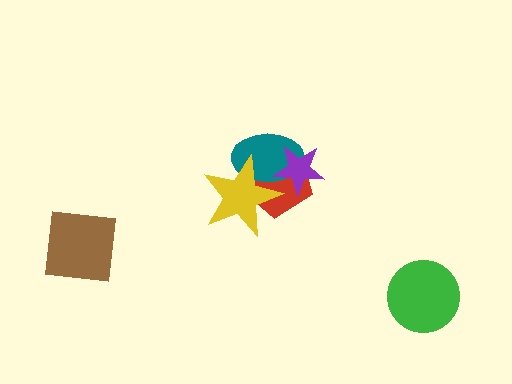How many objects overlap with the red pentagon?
3 objects overlap with the red pentagon.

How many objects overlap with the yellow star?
2 objects overlap with the yellow star.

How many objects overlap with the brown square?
0 objects overlap with the brown square.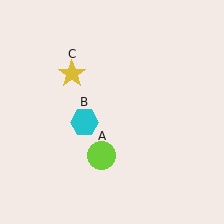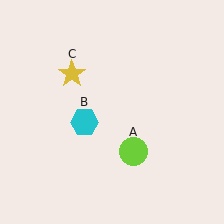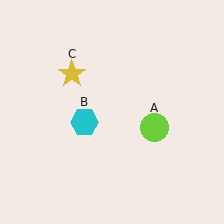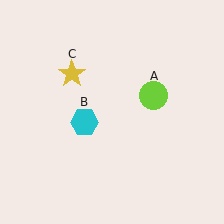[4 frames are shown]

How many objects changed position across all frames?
1 object changed position: lime circle (object A).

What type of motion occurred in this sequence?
The lime circle (object A) rotated counterclockwise around the center of the scene.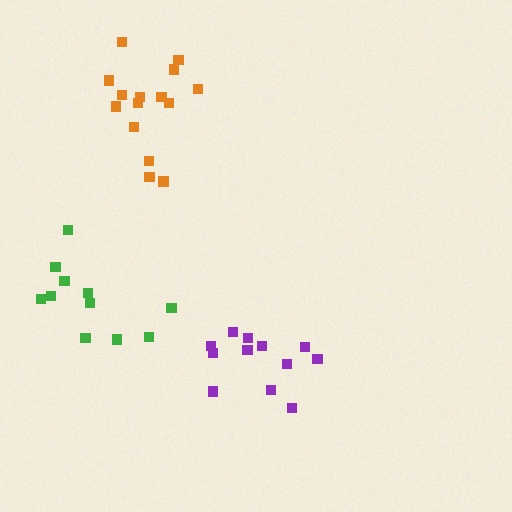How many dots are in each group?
Group 1: 15 dots, Group 2: 12 dots, Group 3: 11 dots (38 total).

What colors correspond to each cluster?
The clusters are colored: orange, purple, green.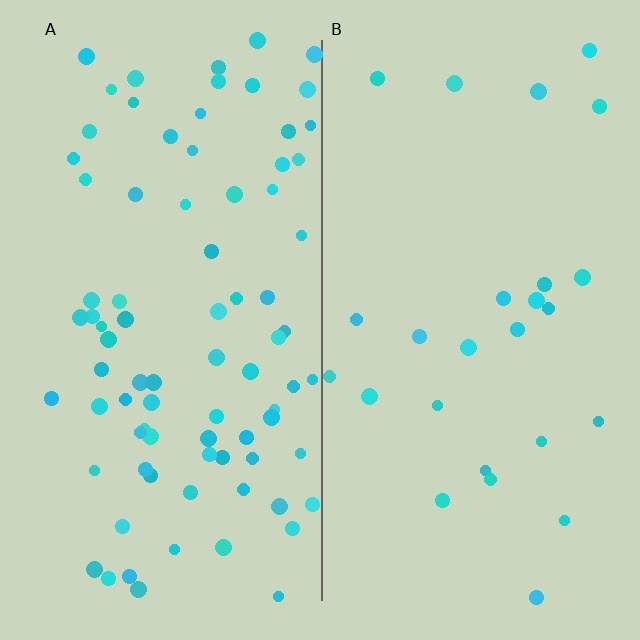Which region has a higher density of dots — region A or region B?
A (the left).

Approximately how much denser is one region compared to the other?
Approximately 3.2× — region A over region B.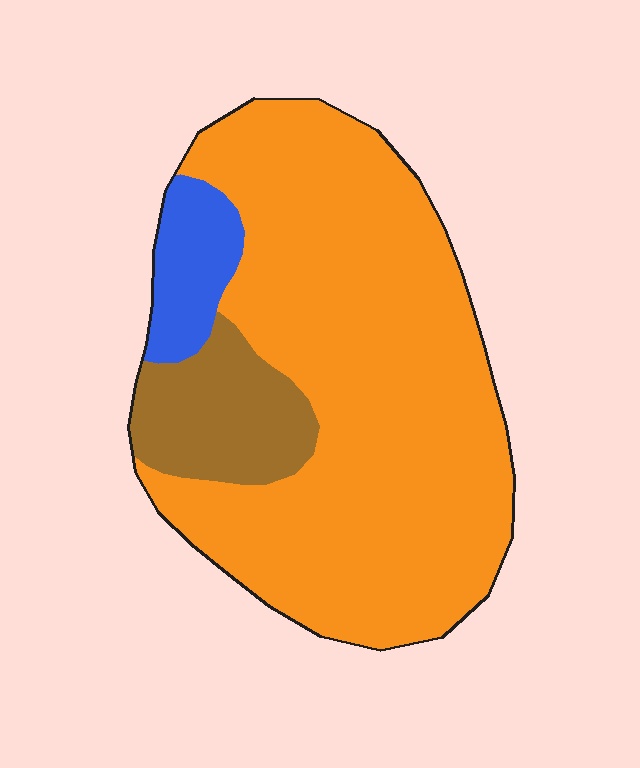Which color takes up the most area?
Orange, at roughly 80%.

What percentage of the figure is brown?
Brown covers about 15% of the figure.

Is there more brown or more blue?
Brown.